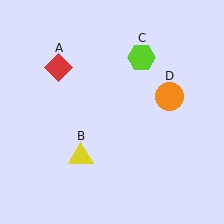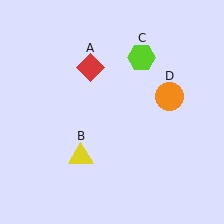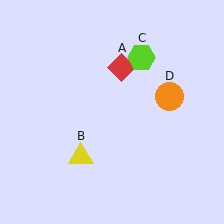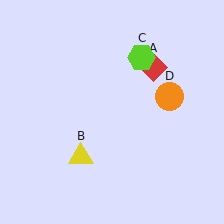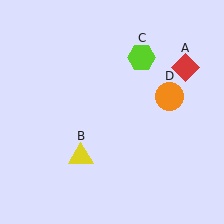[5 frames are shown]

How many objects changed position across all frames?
1 object changed position: red diamond (object A).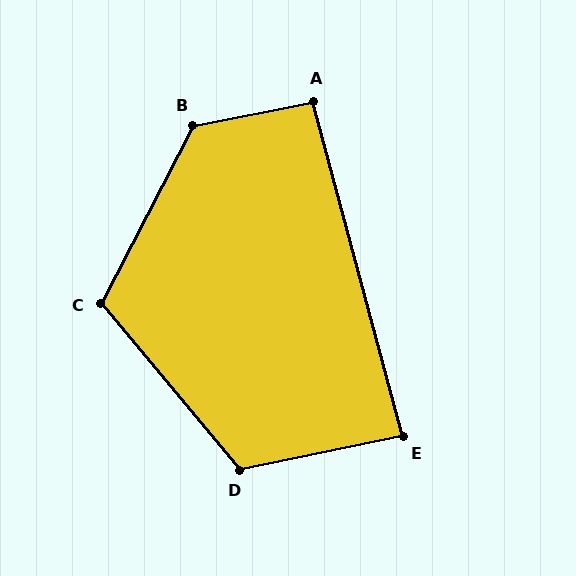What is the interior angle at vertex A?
Approximately 94 degrees (approximately right).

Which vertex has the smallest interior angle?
E, at approximately 86 degrees.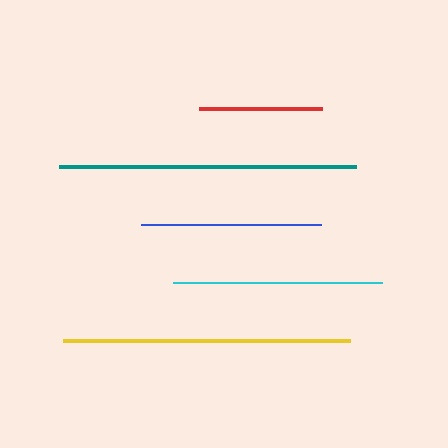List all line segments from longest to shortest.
From longest to shortest: teal, yellow, cyan, blue, red.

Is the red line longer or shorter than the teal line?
The teal line is longer than the red line.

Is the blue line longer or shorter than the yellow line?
The yellow line is longer than the blue line.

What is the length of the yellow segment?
The yellow segment is approximately 287 pixels long.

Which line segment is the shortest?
The red line is the shortest at approximately 123 pixels.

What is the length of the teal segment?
The teal segment is approximately 297 pixels long.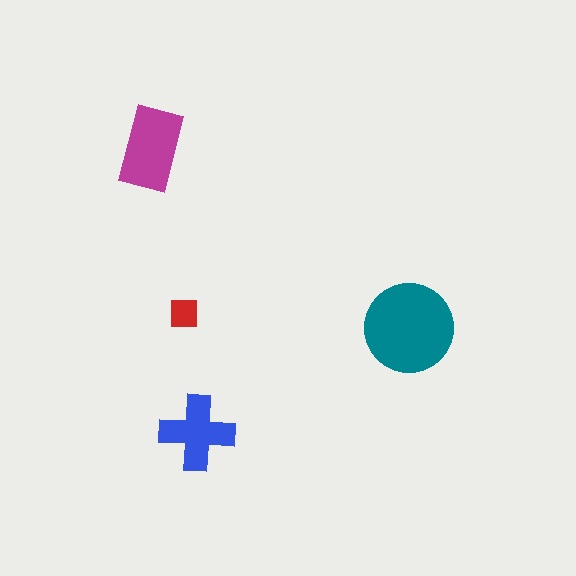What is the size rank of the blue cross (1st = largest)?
3rd.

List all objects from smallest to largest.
The red square, the blue cross, the magenta rectangle, the teal circle.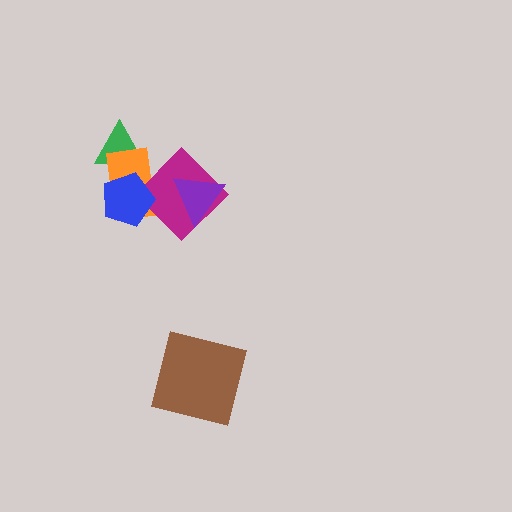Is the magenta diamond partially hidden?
Yes, it is partially covered by another shape.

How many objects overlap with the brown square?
0 objects overlap with the brown square.